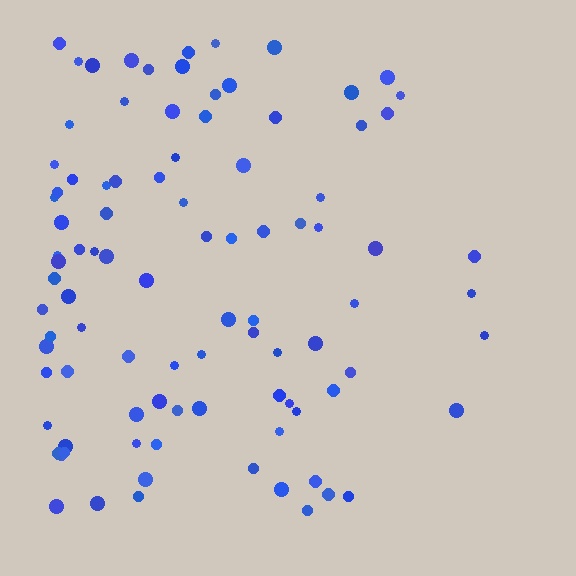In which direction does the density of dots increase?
From right to left, with the left side densest.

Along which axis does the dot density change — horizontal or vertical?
Horizontal.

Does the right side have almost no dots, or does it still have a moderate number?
Still a moderate number, just noticeably fewer than the left.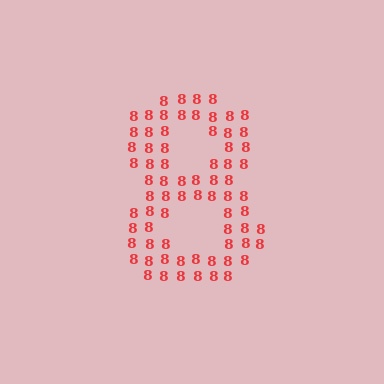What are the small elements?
The small elements are digit 8's.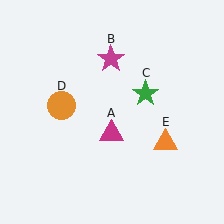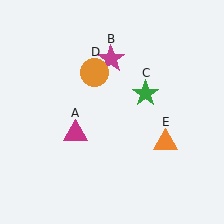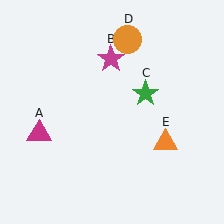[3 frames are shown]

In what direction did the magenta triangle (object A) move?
The magenta triangle (object A) moved left.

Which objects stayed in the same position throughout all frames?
Magenta star (object B) and green star (object C) and orange triangle (object E) remained stationary.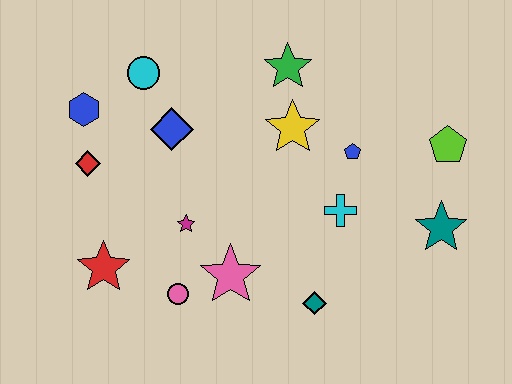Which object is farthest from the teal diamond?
The blue hexagon is farthest from the teal diamond.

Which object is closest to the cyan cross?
The blue pentagon is closest to the cyan cross.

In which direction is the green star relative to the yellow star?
The green star is above the yellow star.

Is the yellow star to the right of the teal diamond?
No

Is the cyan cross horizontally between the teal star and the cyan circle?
Yes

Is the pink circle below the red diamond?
Yes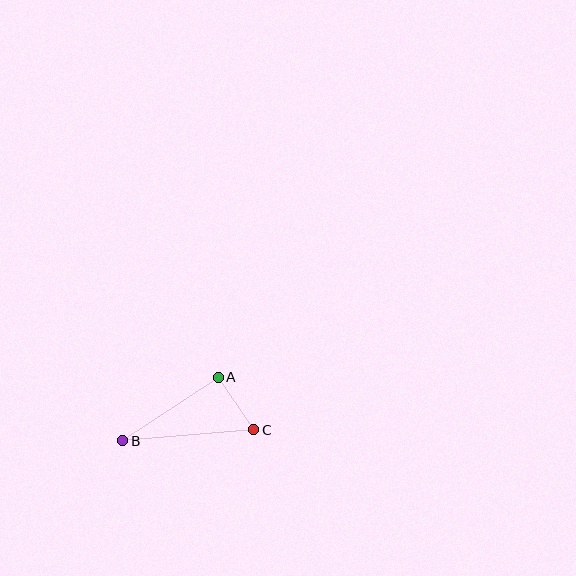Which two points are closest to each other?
Points A and C are closest to each other.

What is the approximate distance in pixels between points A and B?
The distance between A and B is approximately 115 pixels.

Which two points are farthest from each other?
Points B and C are farthest from each other.